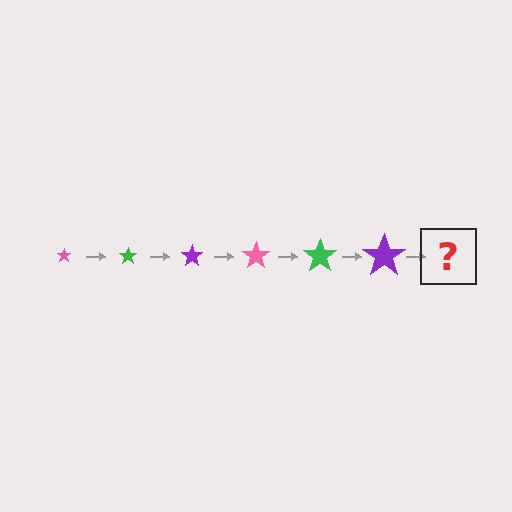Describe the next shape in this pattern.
It should be a pink star, larger than the previous one.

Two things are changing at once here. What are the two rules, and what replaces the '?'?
The two rules are that the star grows larger each step and the color cycles through pink, green, and purple. The '?' should be a pink star, larger than the previous one.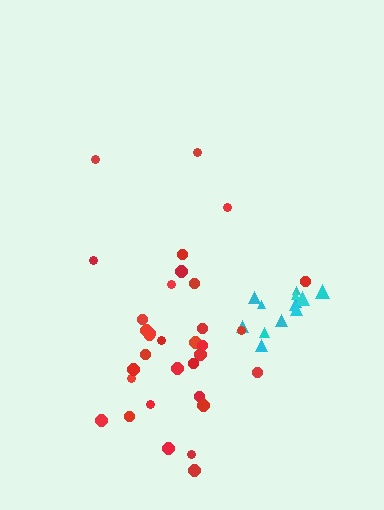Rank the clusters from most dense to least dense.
cyan, red.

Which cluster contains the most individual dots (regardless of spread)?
Red (33).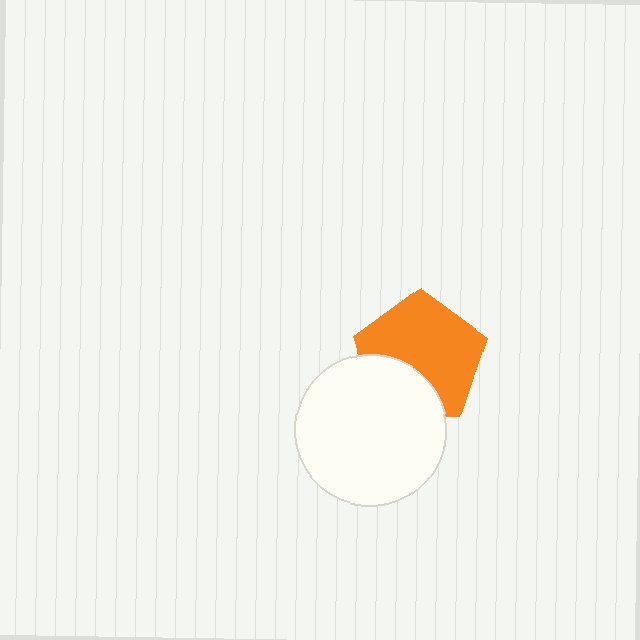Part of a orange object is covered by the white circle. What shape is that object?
It is a pentagon.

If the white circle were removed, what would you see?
You would see the complete orange pentagon.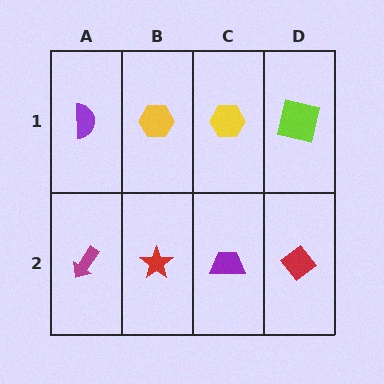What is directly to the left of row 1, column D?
A yellow hexagon.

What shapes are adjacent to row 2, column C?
A yellow hexagon (row 1, column C), a red star (row 2, column B), a red diamond (row 2, column D).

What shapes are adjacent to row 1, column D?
A red diamond (row 2, column D), a yellow hexagon (row 1, column C).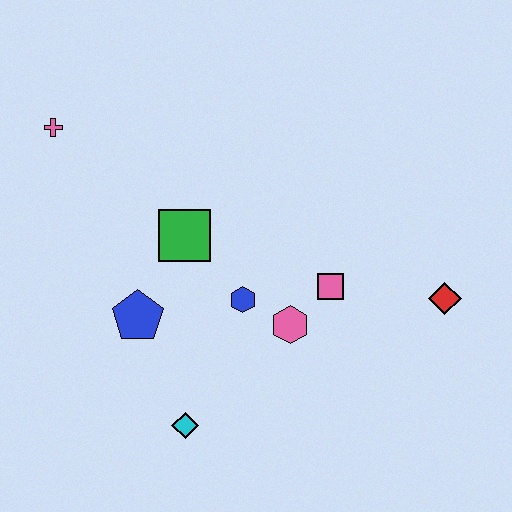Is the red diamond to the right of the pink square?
Yes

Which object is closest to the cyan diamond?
The blue pentagon is closest to the cyan diamond.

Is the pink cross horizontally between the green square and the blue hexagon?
No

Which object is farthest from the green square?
The red diamond is farthest from the green square.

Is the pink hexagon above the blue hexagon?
No